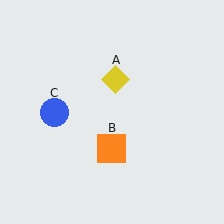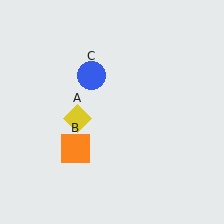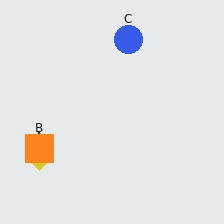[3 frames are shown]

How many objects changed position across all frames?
3 objects changed position: yellow diamond (object A), orange square (object B), blue circle (object C).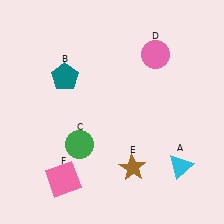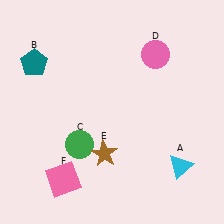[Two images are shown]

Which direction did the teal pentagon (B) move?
The teal pentagon (B) moved left.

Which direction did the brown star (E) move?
The brown star (E) moved left.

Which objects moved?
The objects that moved are: the teal pentagon (B), the brown star (E).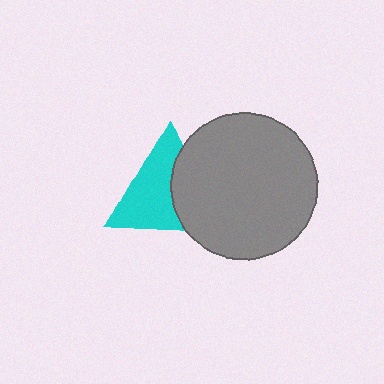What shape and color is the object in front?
The object in front is a gray circle.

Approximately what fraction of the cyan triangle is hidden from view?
Roughly 39% of the cyan triangle is hidden behind the gray circle.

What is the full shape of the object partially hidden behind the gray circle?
The partially hidden object is a cyan triangle.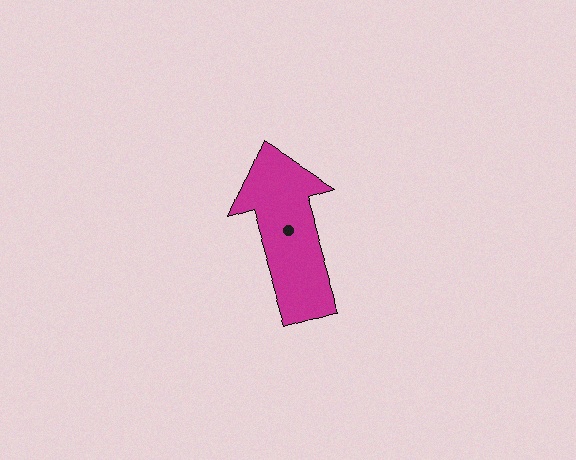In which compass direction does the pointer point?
North.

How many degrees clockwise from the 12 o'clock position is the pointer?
Approximately 343 degrees.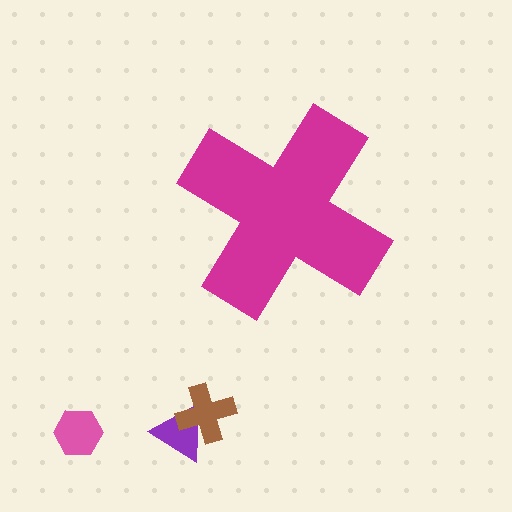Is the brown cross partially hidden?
No, the brown cross is fully visible.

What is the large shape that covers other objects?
A magenta cross.